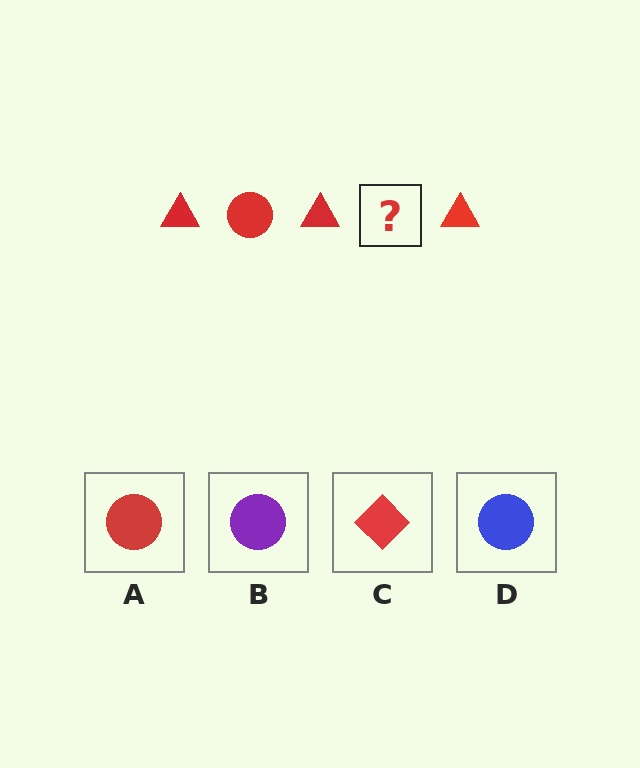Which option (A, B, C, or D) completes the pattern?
A.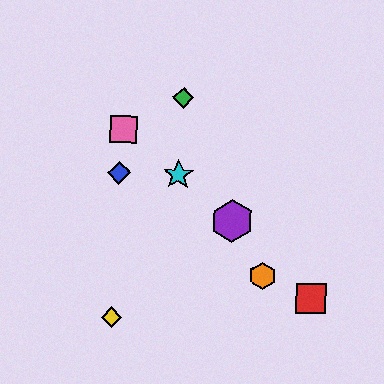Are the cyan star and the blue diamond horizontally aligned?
Yes, both are at y≈175.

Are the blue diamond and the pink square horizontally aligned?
No, the blue diamond is at y≈173 and the pink square is at y≈129.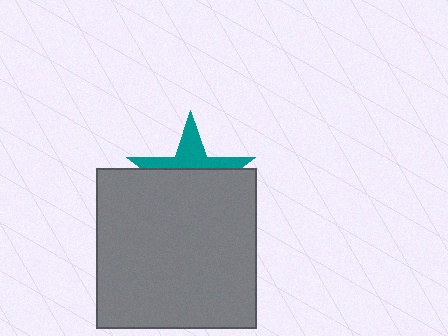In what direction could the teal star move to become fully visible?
The teal star could move up. That would shift it out from behind the gray square entirely.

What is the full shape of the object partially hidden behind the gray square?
The partially hidden object is a teal star.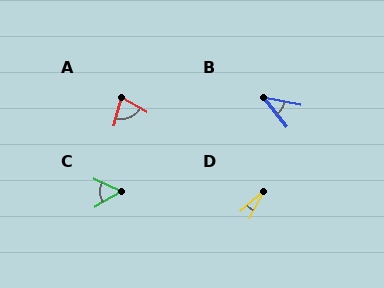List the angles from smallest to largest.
D (20°), B (41°), C (56°), A (73°).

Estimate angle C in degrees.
Approximately 56 degrees.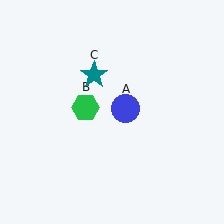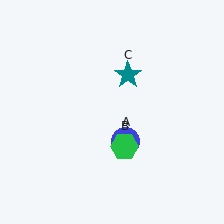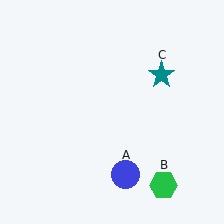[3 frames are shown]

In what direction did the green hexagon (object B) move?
The green hexagon (object B) moved down and to the right.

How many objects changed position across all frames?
3 objects changed position: blue circle (object A), green hexagon (object B), teal star (object C).